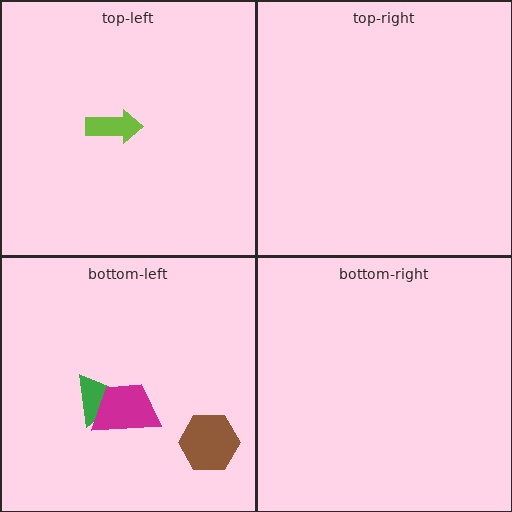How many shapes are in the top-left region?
1.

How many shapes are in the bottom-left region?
3.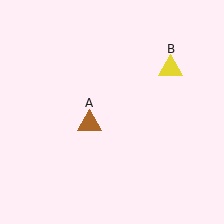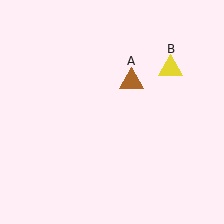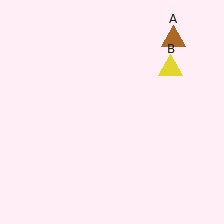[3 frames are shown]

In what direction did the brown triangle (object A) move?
The brown triangle (object A) moved up and to the right.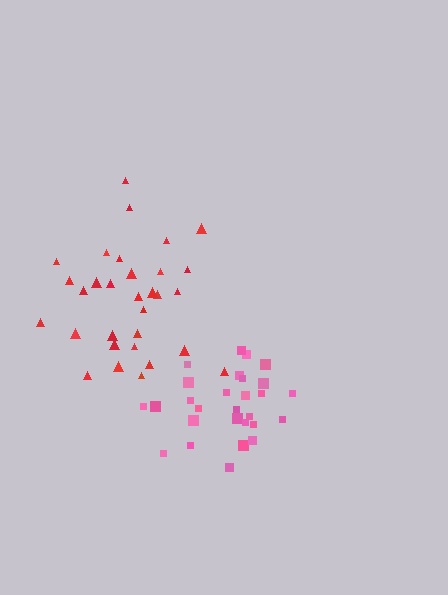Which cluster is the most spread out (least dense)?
Red.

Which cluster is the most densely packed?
Pink.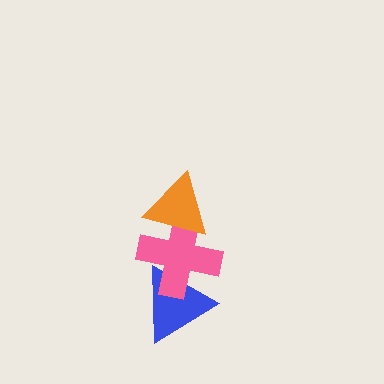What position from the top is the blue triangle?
The blue triangle is 3rd from the top.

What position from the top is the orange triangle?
The orange triangle is 1st from the top.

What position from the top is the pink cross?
The pink cross is 2nd from the top.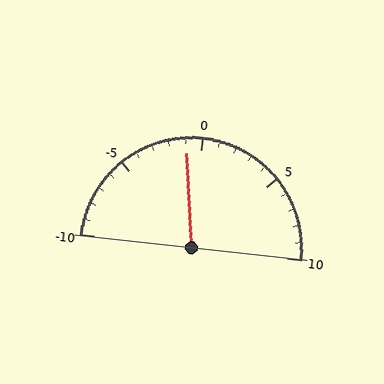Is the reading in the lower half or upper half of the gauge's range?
The reading is in the lower half of the range (-10 to 10).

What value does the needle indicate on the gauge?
The needle indicates approximately -1.